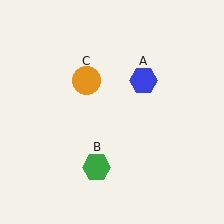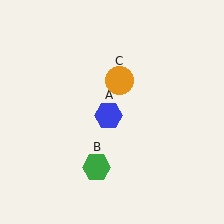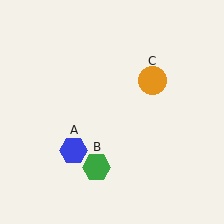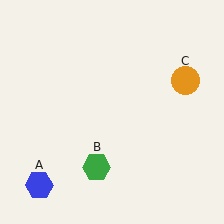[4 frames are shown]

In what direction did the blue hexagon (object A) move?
The blue hexagon (object A) moved down and to the left.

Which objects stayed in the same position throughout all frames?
Green hexagon (object B) remained stationary.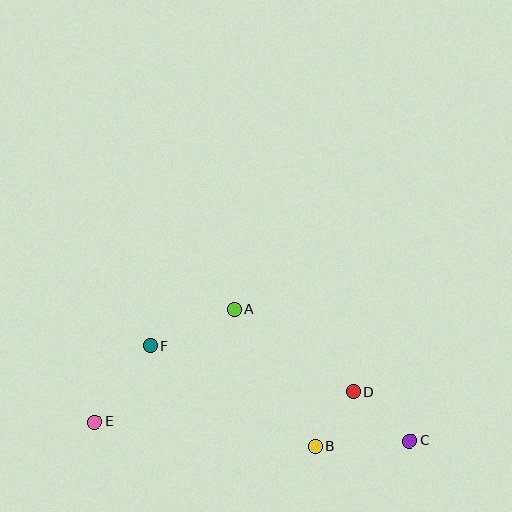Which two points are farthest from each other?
Points C and E are farthest from each other.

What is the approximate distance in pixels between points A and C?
The distance between A and C is approximately 219 pixels.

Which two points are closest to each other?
Points B and D are closest to each other.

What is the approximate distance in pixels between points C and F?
The distance between C and F is approximately 276 pixels.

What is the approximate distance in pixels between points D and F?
The distance between D and F is approximately 208 pixels.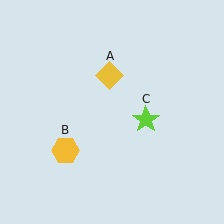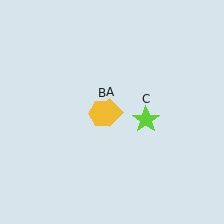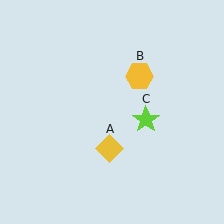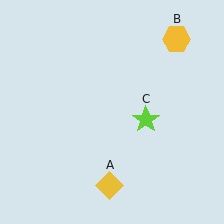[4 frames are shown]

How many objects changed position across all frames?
2 objects changed position: yellow diamond (object A), yellow hexagon (object B).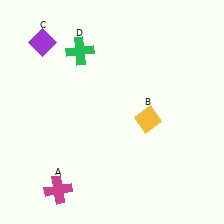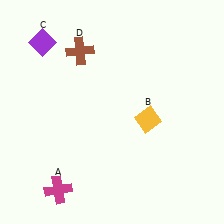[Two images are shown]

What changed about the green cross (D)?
In Image 1, D is green. In Image 2, it changed to brown.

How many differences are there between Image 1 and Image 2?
There is 1 difference between the two images.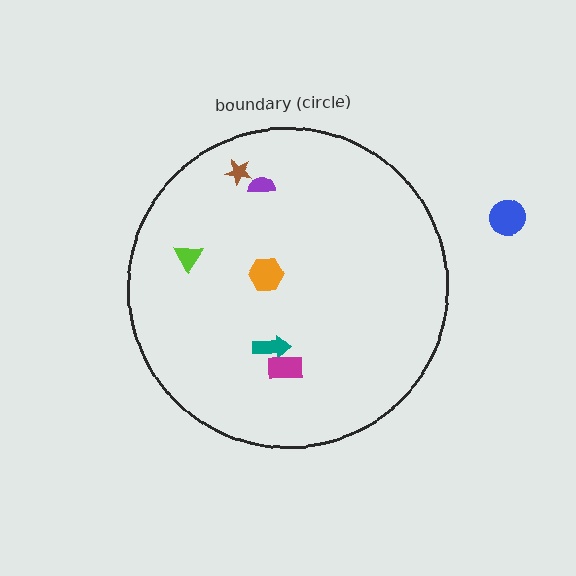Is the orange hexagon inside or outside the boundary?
Inside.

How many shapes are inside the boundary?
6 inside, 1 outside.